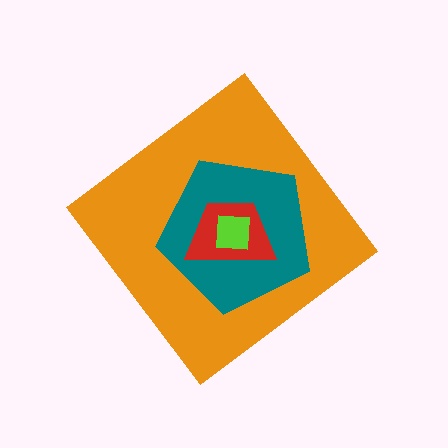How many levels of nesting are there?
4.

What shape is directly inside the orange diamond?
The teal pentagon.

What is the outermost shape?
The orange diamond.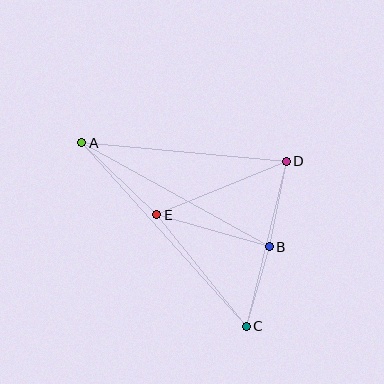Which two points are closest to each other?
Points B and C are closest to each other.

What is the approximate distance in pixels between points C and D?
The distance between C and D is approximately 170 pixels.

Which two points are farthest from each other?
Points A and C are farthest from each other.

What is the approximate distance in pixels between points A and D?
The distance between A and D is approximately 206 pixels.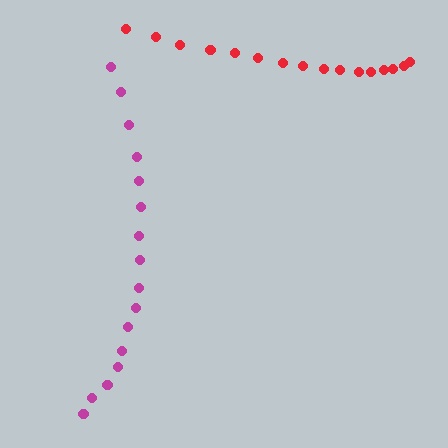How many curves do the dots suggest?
There are 2 distinct paths.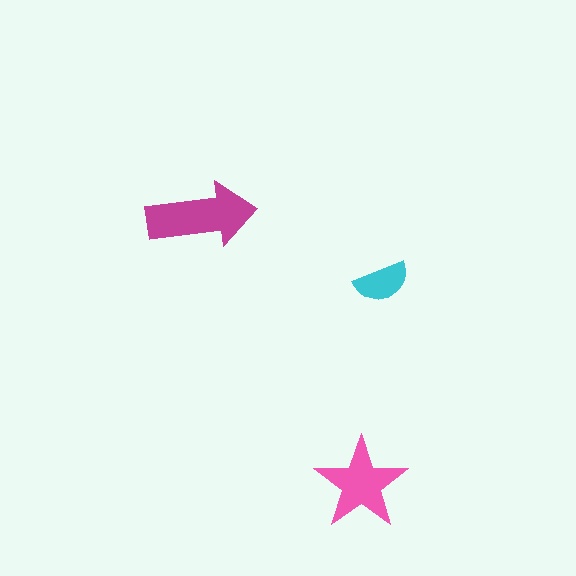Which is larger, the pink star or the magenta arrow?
The magenta arrow.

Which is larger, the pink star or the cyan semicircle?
The pink star.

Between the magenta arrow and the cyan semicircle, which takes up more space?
The magenta arrow.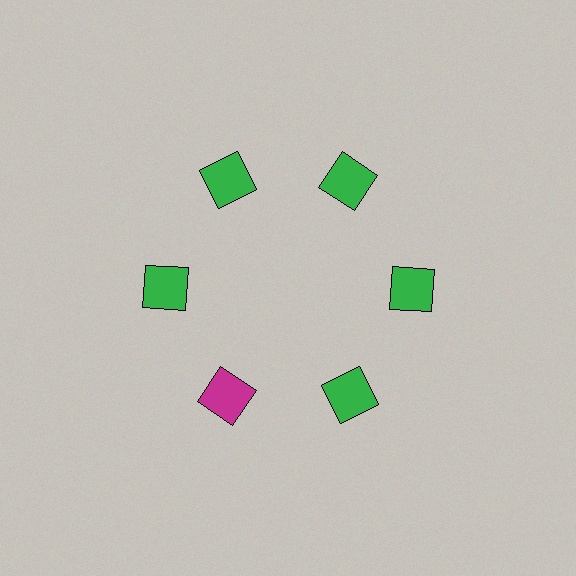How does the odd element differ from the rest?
It has a different color: magenta instead of green.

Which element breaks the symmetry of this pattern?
The magenta square at roughly the 7 o'clock position breaks the symmetry. All other shapes are green squares.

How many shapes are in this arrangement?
There are 6 shapes arranged in a ring pattern.